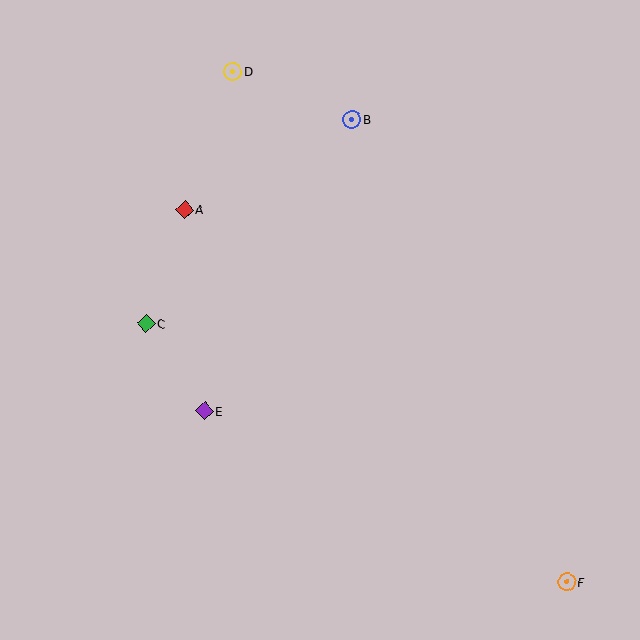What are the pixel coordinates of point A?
Point A is at (185, 210).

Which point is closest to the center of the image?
Point E at (204, 411) is closest to the center.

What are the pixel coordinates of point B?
Point B is at (352, 119).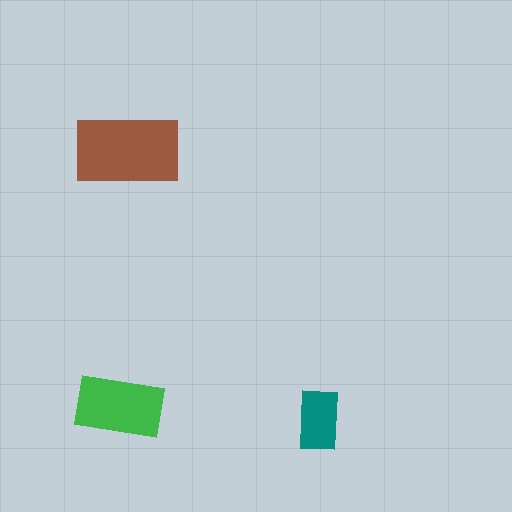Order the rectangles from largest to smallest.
the brown one, the green one, the teal one.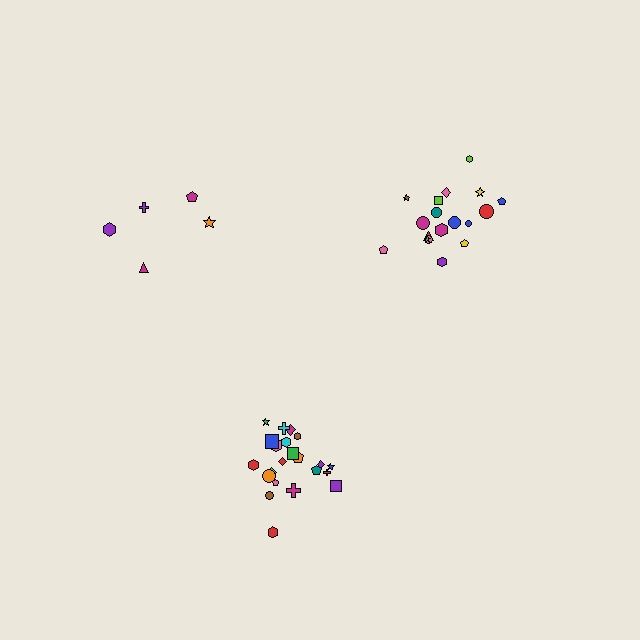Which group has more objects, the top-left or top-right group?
The top-right group.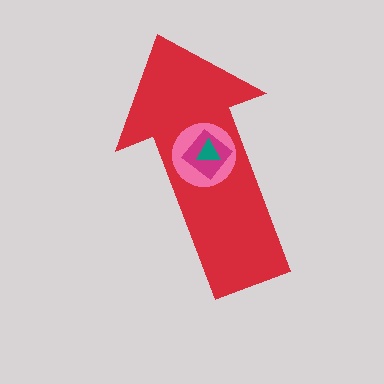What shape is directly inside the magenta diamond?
The teal triangle.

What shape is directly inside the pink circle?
The magenta diamond.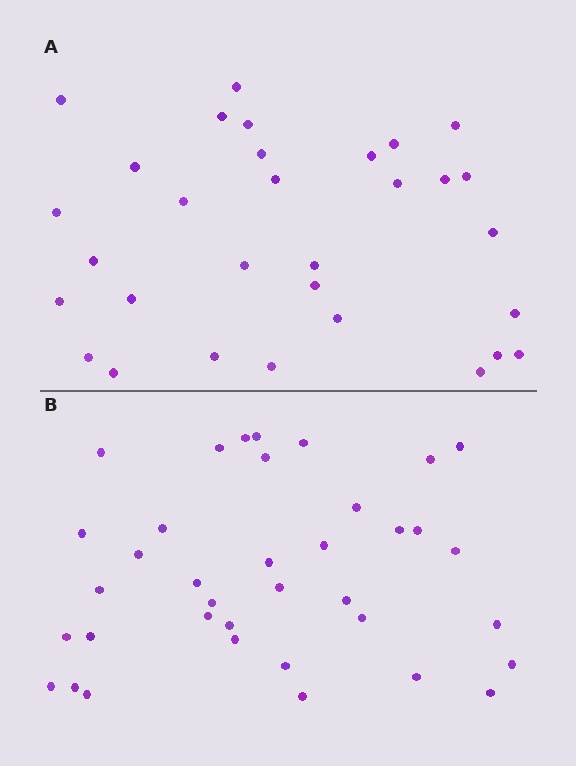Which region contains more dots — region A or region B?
Region B (the bottom region) has more dots.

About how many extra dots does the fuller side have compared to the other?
Region B has about 6 more dots than region A.